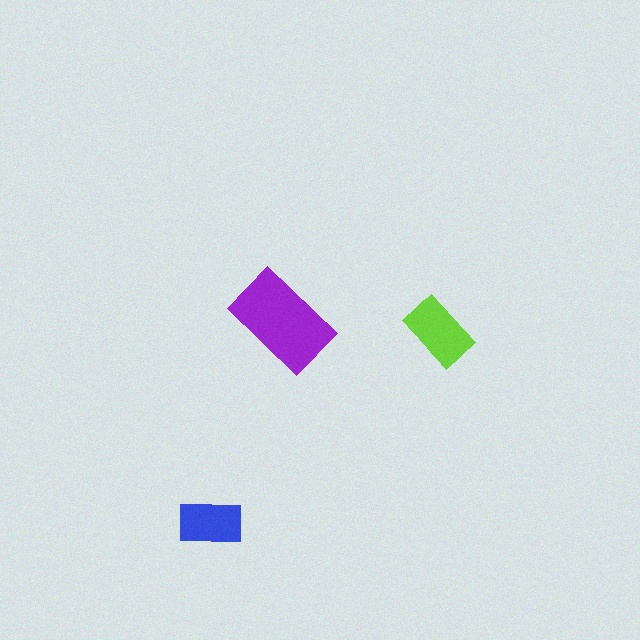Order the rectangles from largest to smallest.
the purple one, the lime one, the blue one.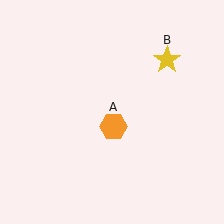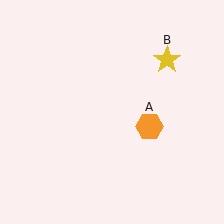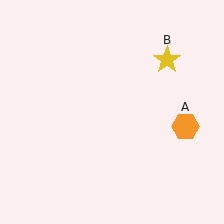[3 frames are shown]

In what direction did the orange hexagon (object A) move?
The orange hexagon (object A) moved right.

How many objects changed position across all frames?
1 object changed position: orange hexagon (object A).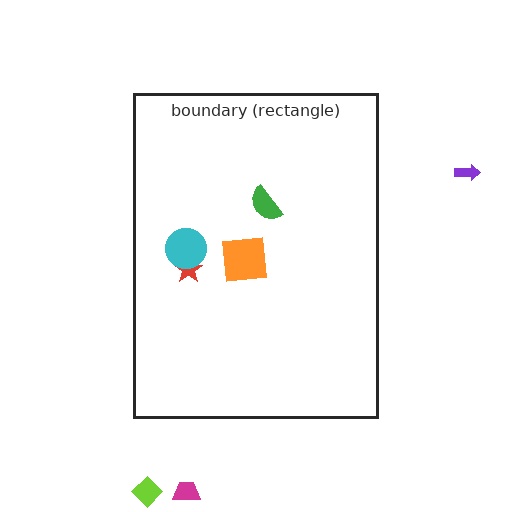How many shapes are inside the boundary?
4 inside, 3 outside.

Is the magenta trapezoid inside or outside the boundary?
Outside.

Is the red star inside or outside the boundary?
Inside.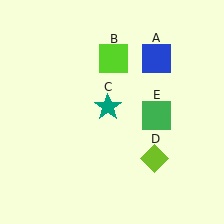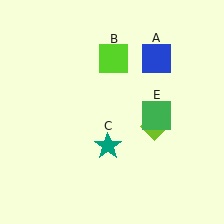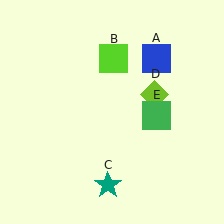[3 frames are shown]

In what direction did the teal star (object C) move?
The teal star (object C) moved down.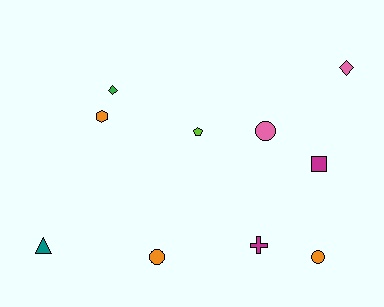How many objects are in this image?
There are 10 objects.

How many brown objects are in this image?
There are no brown objects.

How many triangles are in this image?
There is 1 triangle.